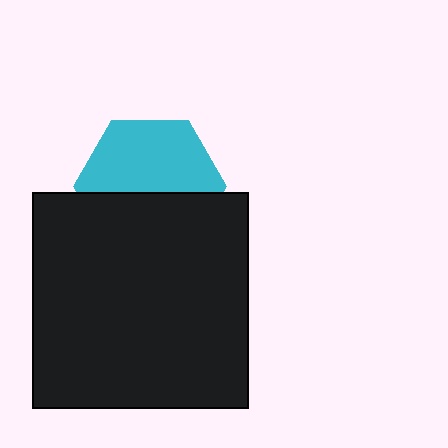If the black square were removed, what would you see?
You would see the complete cyan hexagon.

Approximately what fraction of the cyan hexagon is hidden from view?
Roughly 45% of the cyan hexagon is hidden behind the black square.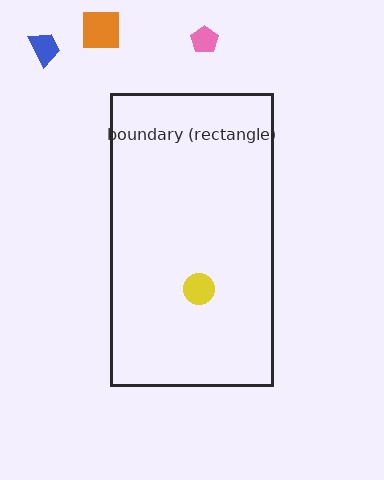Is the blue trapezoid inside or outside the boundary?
Outside.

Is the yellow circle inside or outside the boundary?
Inside.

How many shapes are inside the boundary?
1 inside, 3 outside.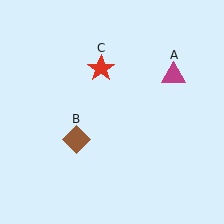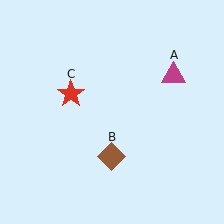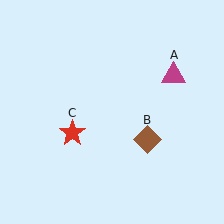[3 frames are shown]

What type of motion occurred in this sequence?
The brown diamond (object B), red star (object C) rotated counterclockwise around the center of the scene.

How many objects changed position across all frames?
2 objects changed position: brown diamond (object B), red star (object C).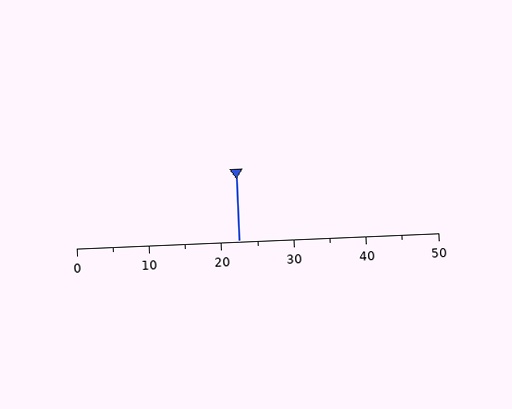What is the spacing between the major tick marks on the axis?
The major ticks are spaced 10 apart.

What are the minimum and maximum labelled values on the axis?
The axis runs from 0 to 50.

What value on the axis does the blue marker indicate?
The marker indicates approximately 22.5.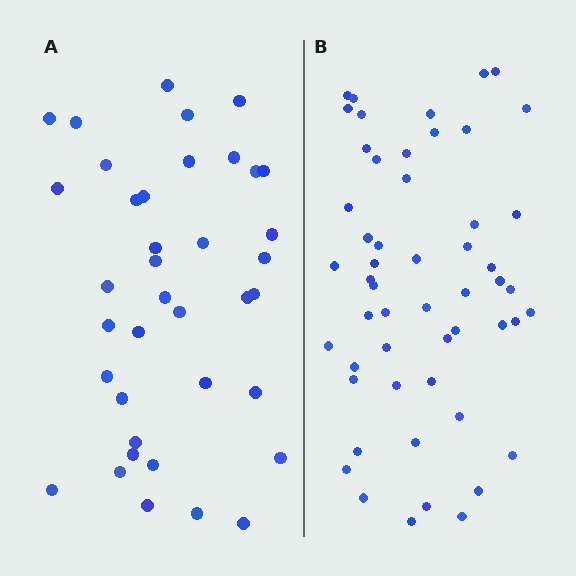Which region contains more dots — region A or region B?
Region B (the right region) has more dots.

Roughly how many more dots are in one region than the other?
Region B has approximately 15 more dots than region A.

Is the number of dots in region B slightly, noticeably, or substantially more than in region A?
Region B has noticeably more, but not dramatically so. The ratio is roughly 1.4 to 1.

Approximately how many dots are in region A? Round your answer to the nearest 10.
About 40 dots. (The exact count is 38, which rounds to 40.)